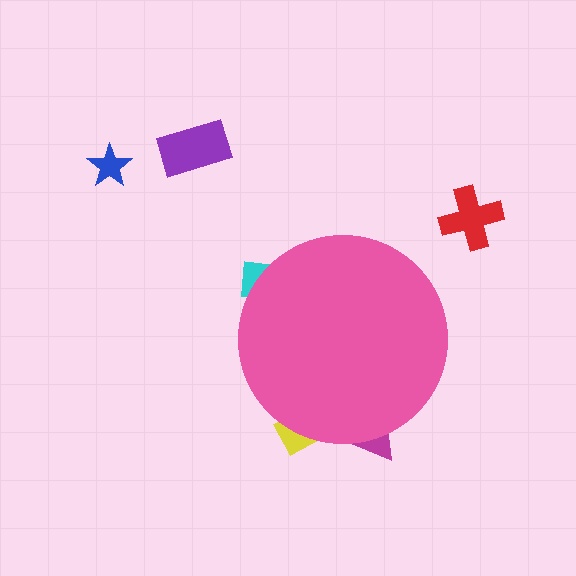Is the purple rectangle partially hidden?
No, the purple rectangle is fully visible.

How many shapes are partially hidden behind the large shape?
3 shapes are partially hidden.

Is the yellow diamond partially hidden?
Yes, the yellow diamond is partially hidden behind the pink circle.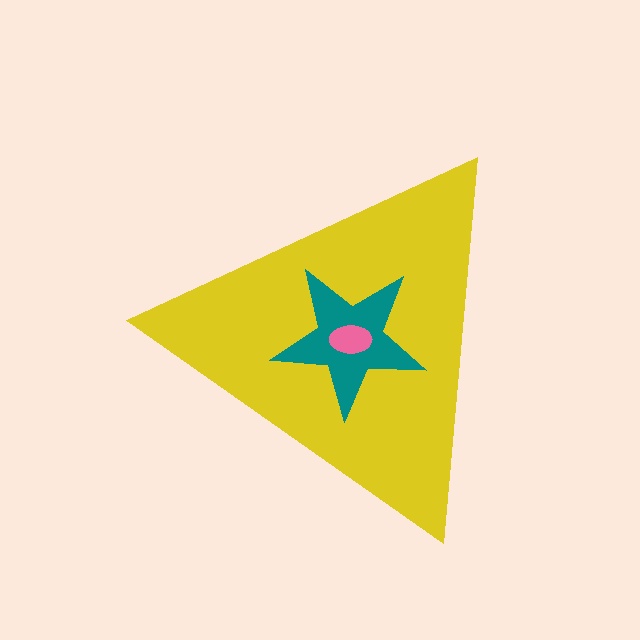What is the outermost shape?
The yellow triangle.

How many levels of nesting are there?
3.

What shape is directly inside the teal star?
The pink ellipse.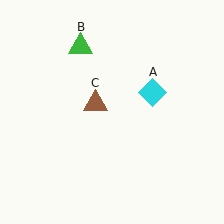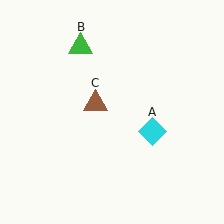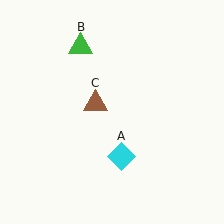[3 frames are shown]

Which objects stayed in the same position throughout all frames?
Green triangle (object B) and brown triangle (object C) remained stationary.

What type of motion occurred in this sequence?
The cyan diamond (object A) rotated clockwise around the center of the scene.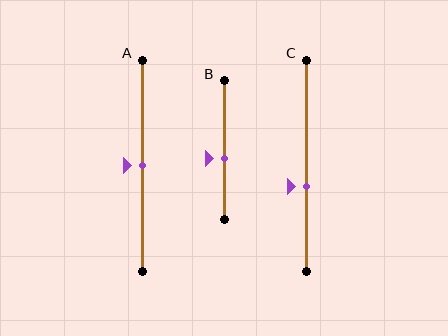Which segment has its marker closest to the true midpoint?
Segment A has its marker closest to the true midpoint.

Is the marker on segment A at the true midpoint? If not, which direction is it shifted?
Yes, the marker on segment A is at the true midpoint.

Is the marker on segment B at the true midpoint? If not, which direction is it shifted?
No, the marker on segment B is shifted downward by about 6% of the segment length.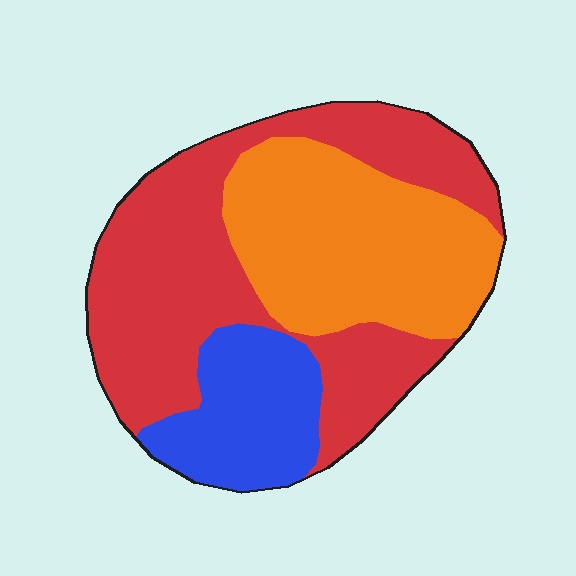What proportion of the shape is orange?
Orange covers 34% of the shape.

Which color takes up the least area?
Blue, at roughly 20%.